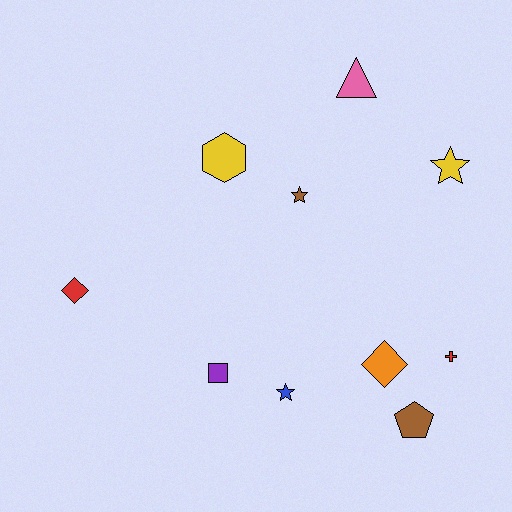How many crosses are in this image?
There is 1 cross.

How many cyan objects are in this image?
There are no cyan objects.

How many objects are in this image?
There are 10 objects.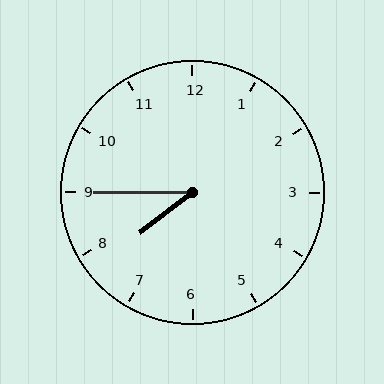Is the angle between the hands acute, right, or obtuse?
It is acute.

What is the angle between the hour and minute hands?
Approximately 38 degrees.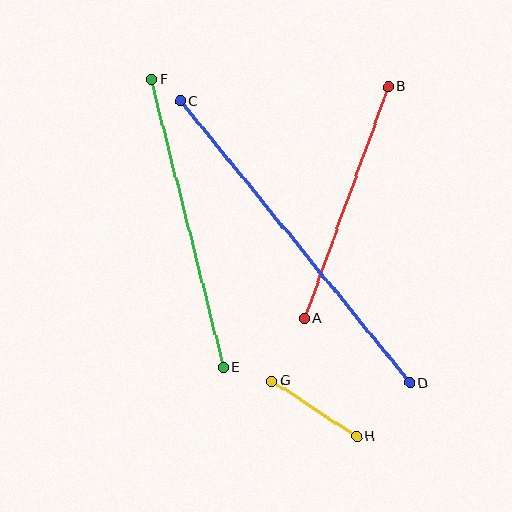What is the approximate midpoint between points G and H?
The midpoint is at approximately (314, 409) pixels.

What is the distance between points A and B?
The distance is approximately 246 pixels.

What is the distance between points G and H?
The distance is approximately 101 pixels.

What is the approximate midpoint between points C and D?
The midpoint is at approximately (295, 242) pixels.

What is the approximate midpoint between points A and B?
The midpoint is at approximately (346, 203) pixels.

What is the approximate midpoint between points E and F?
The midpoint is at approximately (187, 223) pixels.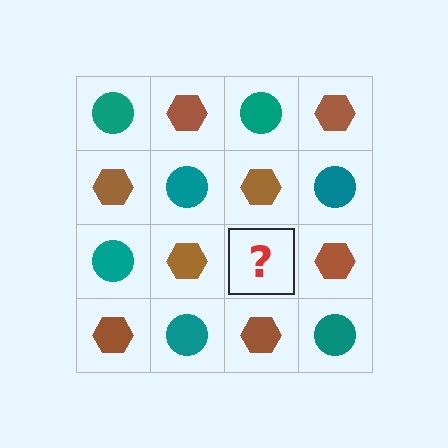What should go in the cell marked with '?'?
The missing cell should contain a teal circle.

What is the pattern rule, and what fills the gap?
The rule is that it alternates teal circle and brown hexagon in a checkerboard pattern. The gap should be filled with a teal circle.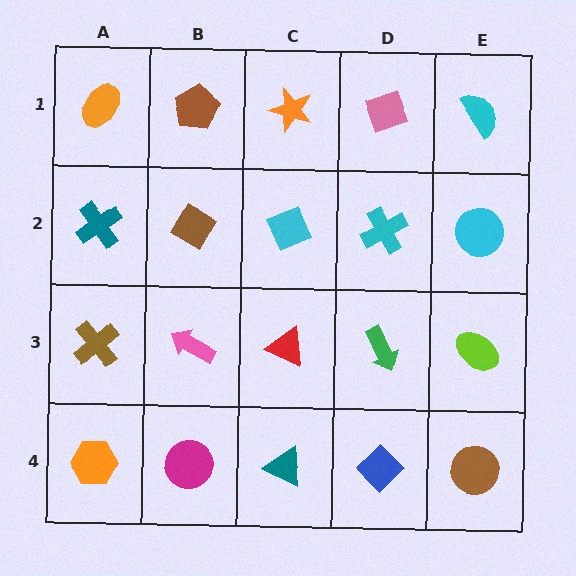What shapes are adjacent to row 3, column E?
A cyan circle (row 2, column E), a brown circle (row 4, column E), a green arrow (row 3, column D).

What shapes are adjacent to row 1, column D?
A cyan cross (row 2, column D), an orange star (row 1, column C), a cyan semicircle (row 1, column E).